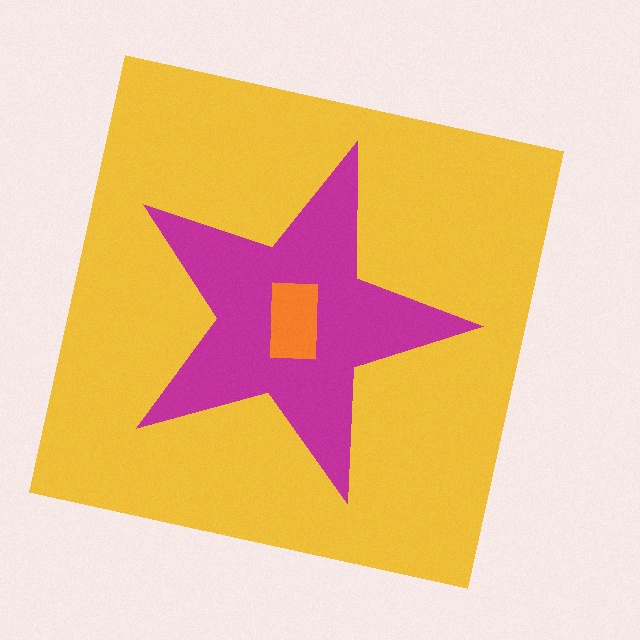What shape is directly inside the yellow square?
The magenta star.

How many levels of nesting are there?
3.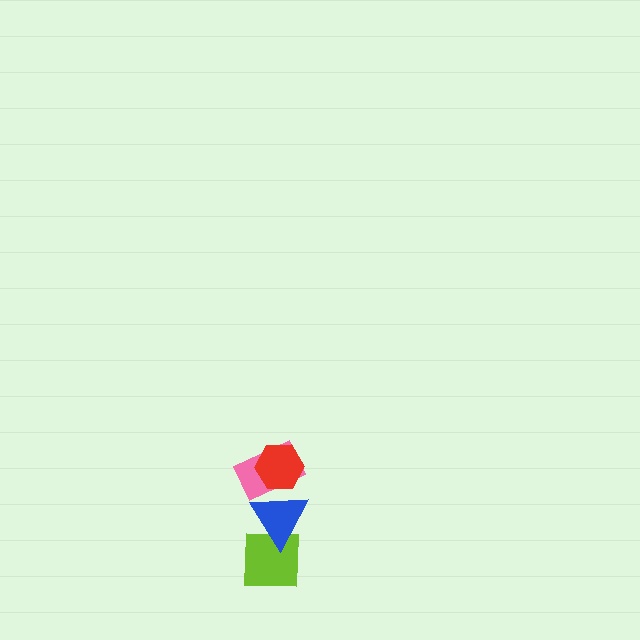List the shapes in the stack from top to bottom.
From top to bottom: the red hexagon, the pink rectangle, the blue triangle, the lime square.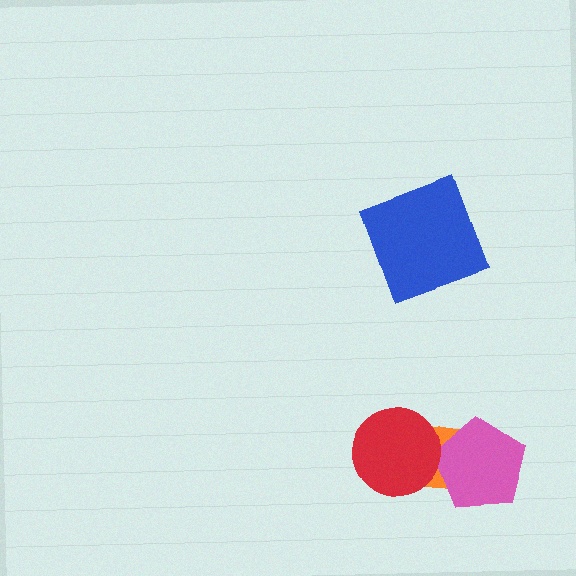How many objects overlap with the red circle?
1 object overlaps with the red circle.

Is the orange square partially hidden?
Yes, it is partially covered by another shape.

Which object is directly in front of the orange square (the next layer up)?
The pink pentagon is directly in front of the orange square.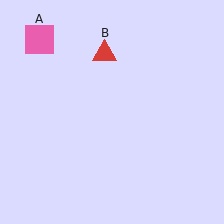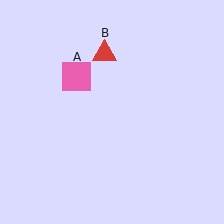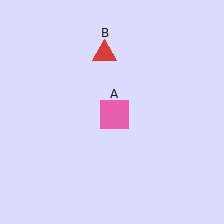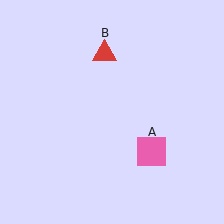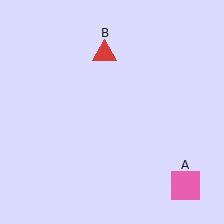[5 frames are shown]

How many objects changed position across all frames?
1 object changed position: pink square (object A).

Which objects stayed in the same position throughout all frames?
Red triangle (object B) remained stationary.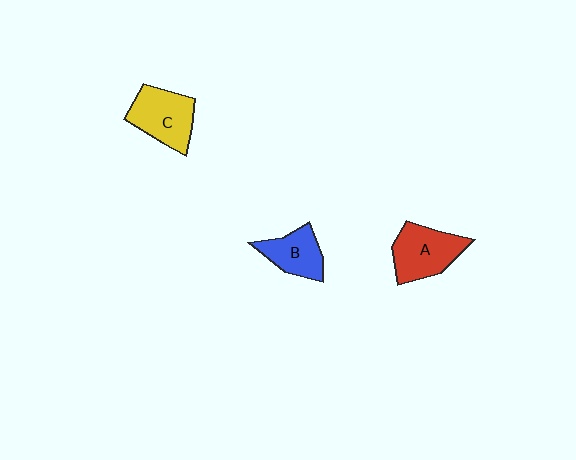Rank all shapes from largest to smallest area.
From largest to smallest: C (yellow), A (red), B (blue).